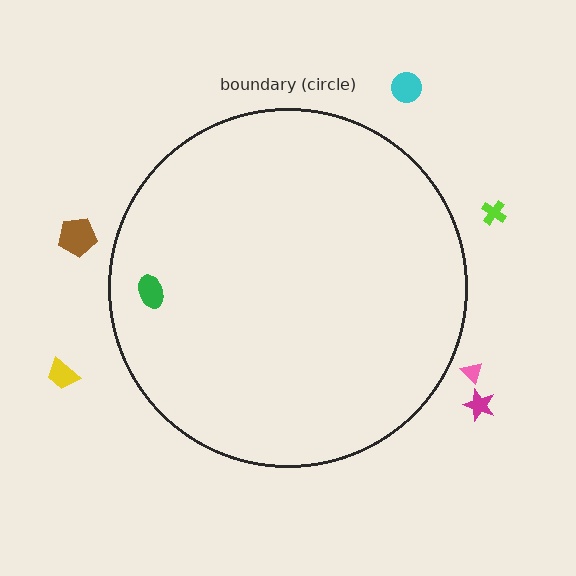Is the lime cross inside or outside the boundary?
Outside.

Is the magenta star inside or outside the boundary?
Outside.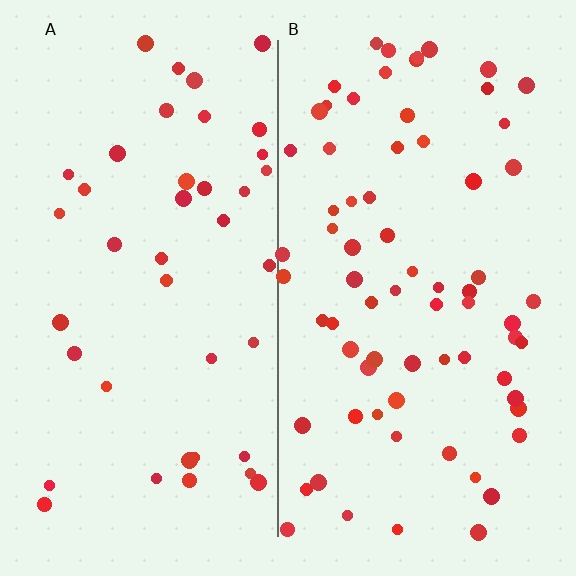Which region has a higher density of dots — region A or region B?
B (the right).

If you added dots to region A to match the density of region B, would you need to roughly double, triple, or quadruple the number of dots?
Approximately double.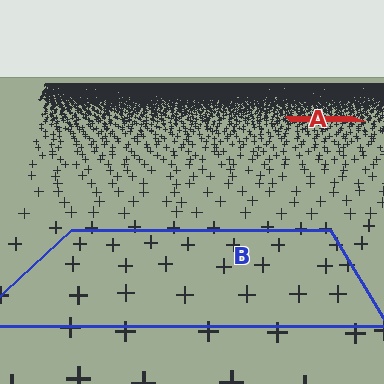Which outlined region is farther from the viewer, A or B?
Region A is farther from the viewer — the texture elements inside it appear smaller and more densely packed.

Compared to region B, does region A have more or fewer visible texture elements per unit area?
Region A has more texture elements per unit area — they are packed more densely because it is farther away.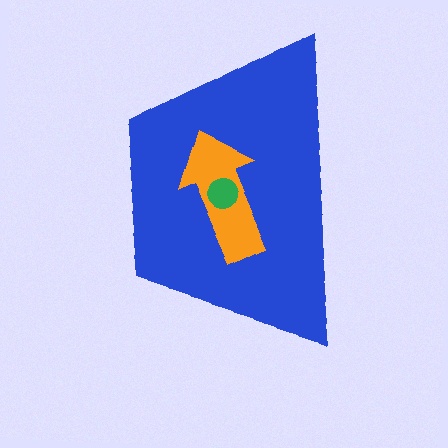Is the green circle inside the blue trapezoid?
Yes.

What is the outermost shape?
The blue trapezoid.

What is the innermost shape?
The green circle.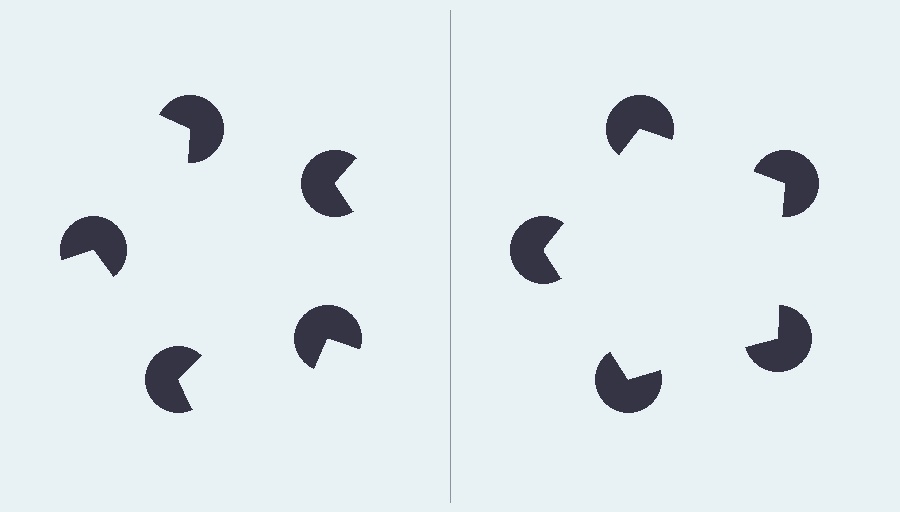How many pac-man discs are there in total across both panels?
10 — 5 on each side.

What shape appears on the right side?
An illusory pentagon.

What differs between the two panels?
The pac-man discs are positioned identically on both sides; only the wedge orientations differ. On the right they align to a pentagon; on the left they are misaligned.